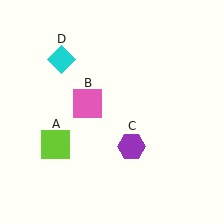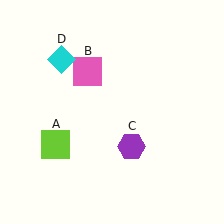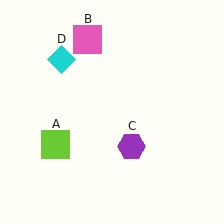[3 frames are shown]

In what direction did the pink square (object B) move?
The pink square (object B) moved up.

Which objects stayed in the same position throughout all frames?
Lime square (object A) and purple hexagon (object C) and cyan diamond (object D) remained stationary.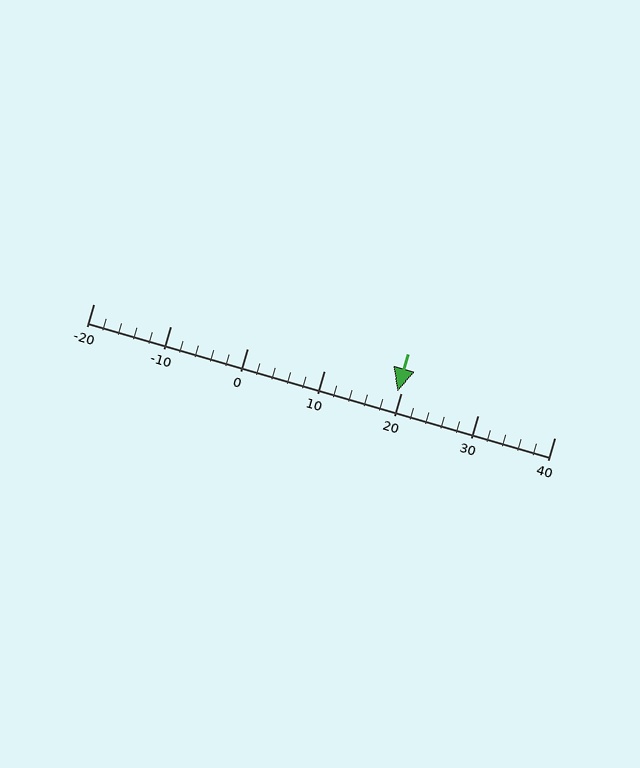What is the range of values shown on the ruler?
The ruler shows values from -20 to 40.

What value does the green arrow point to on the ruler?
The green arrow points to approximately 20.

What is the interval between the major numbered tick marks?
The major tick marks are spaced 10 units apart.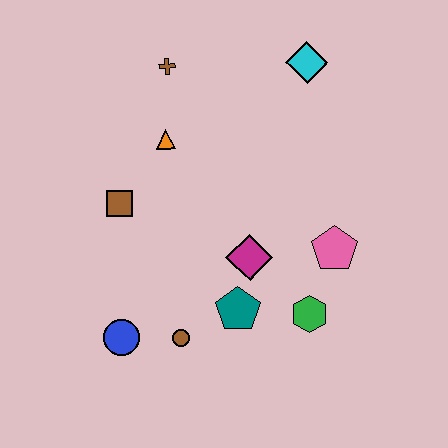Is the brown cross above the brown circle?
Yes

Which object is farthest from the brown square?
The cyan diamond is farthest from the brown square.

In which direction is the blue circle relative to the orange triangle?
The blue circle is below the orange triangle.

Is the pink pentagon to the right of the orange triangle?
Yes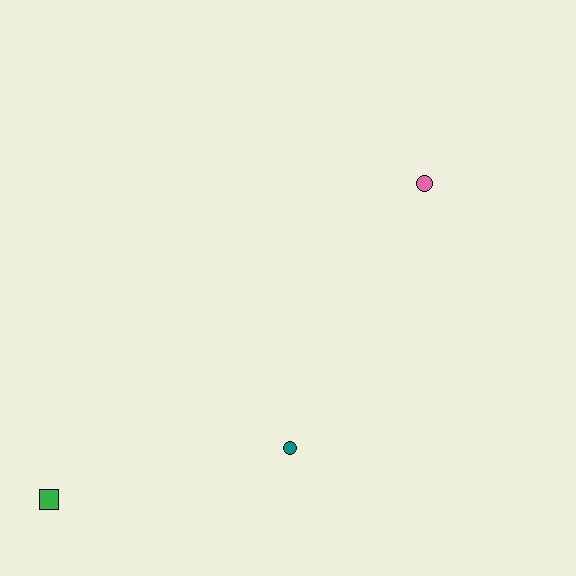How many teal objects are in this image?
There is 1 teal object.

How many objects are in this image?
There are 3 objects.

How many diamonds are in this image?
There are no diamonds.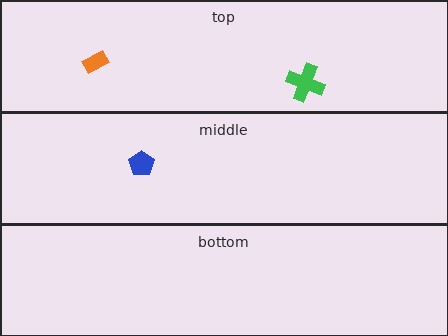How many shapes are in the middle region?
1.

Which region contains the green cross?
The top region.